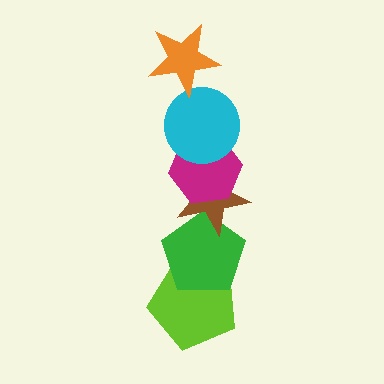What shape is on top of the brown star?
The magenta hexagon is on top of the brown star.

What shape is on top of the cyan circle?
The orange star is on top of the cyan circle.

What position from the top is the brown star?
The brown star is 4th from the top.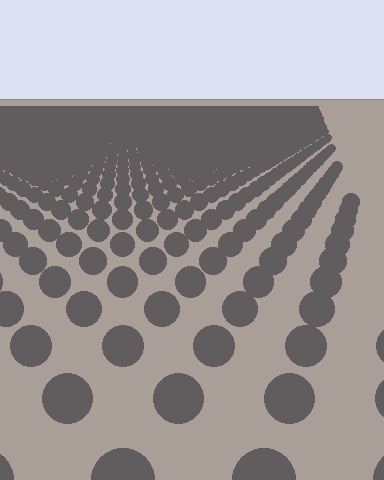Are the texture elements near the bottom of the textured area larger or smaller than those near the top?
Larger. Near the bottom, elements are closer to the viewer and appear at a bigger on-screen size.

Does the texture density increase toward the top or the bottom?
Density increases toward the top.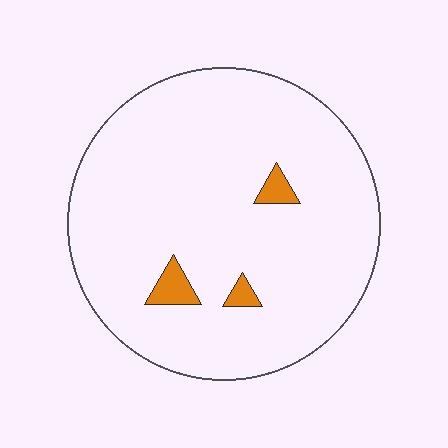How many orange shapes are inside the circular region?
3.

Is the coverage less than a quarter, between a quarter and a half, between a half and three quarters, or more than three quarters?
Less than a quarter.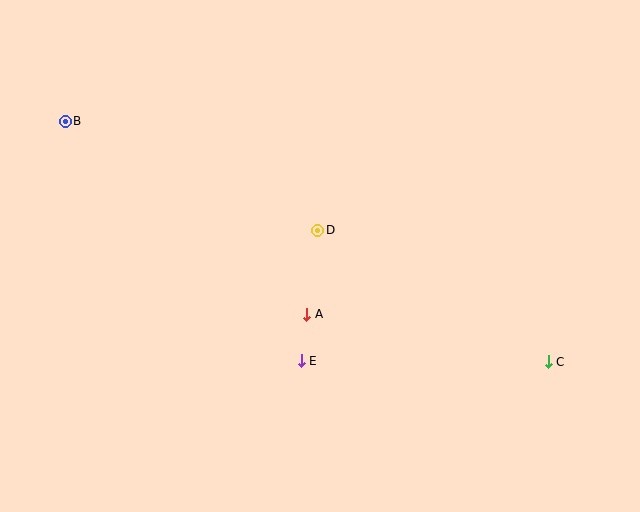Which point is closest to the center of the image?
Point D at (318, 230) is closest to the center.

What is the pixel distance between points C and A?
The distance between C and A is 246 pixels.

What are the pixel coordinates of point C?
Point C is at (548, 362).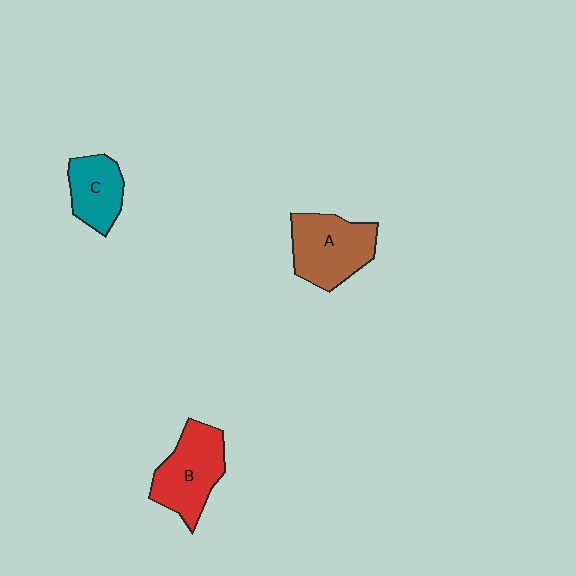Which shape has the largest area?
Shape A (brown).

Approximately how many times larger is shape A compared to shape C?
Approximately 1.5 times.